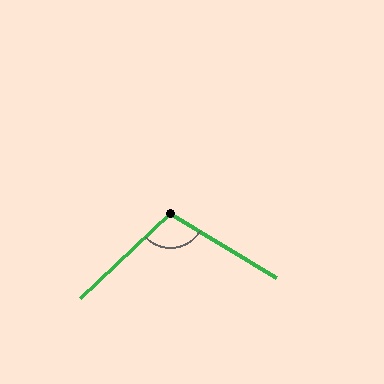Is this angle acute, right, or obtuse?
It is obtuse.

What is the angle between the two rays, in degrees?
Approximately 105 degrees.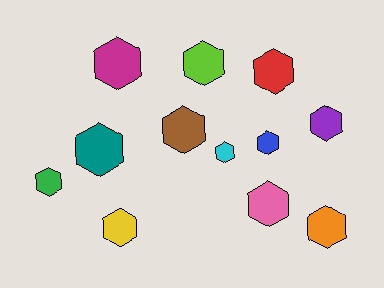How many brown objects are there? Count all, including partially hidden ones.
There is 1 brown object.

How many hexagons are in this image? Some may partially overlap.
There are 12 hexagons.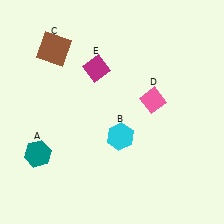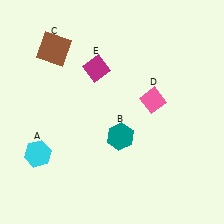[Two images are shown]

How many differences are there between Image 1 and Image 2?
There are 2 differences between the two images.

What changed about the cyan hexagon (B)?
In Image 1, B is cyan. In Image 2, it changed to teal.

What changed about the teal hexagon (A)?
In Image 1, A is teal. In Image 2, it changed to cyan.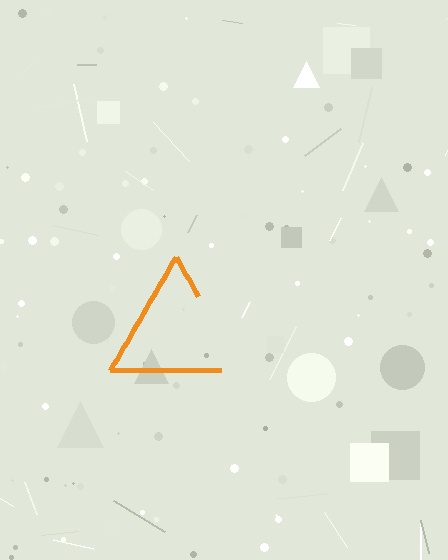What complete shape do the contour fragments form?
The contour fragments form a triangle.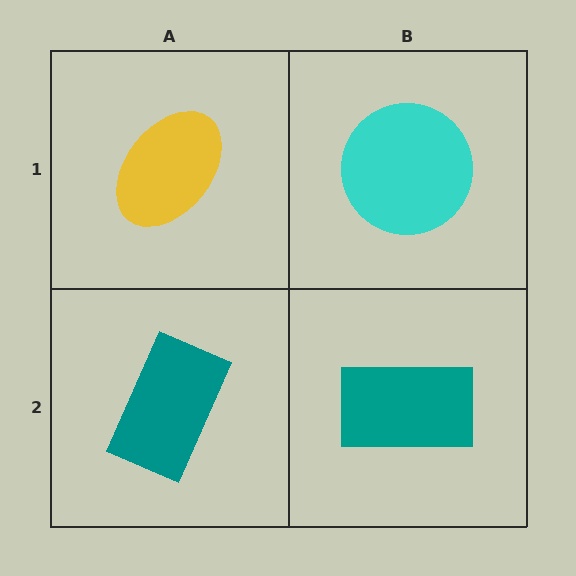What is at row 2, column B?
A teal rectangle.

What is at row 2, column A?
A teal rectangle.